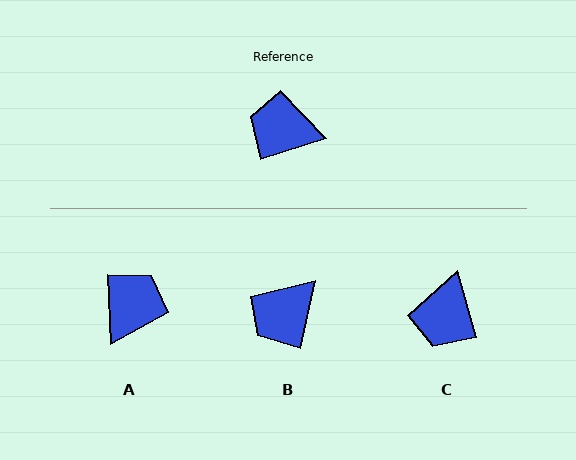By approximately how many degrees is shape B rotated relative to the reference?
Approximately 60 degrees counter-clockwise.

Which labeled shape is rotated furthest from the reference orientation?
A, about 105 degrees away.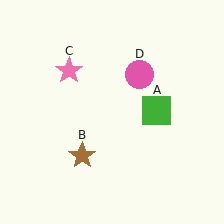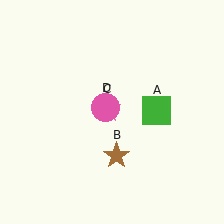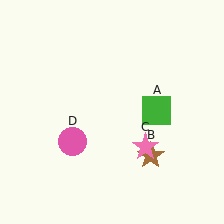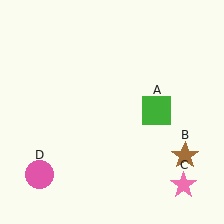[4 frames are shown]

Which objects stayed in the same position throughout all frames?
Green square (object A) remained stationary.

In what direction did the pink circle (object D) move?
The pink circle (object D) moved down and to the left.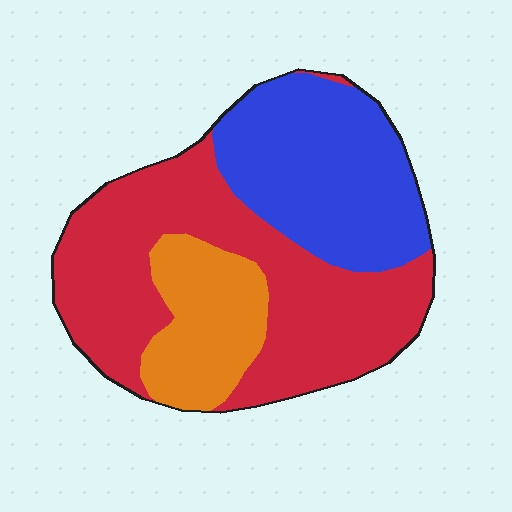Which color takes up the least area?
Orange, at roughly 20%.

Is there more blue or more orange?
Blue.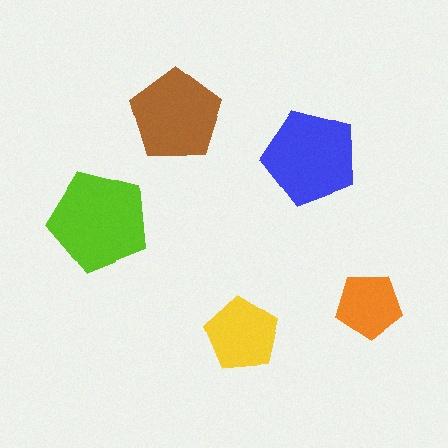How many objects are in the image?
There are 5 objects in the image.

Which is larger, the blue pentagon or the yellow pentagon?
The blue one.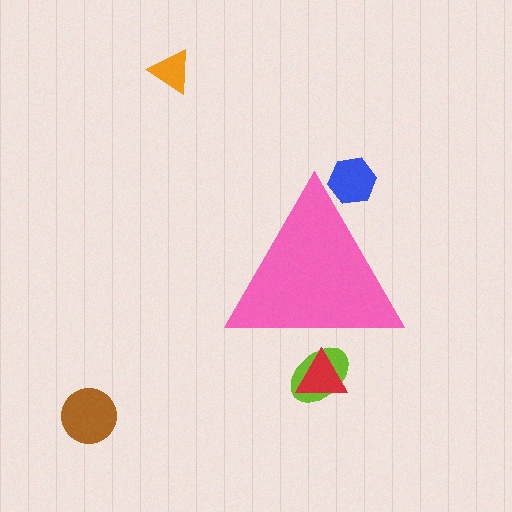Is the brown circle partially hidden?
No, the brown circle is fully visible.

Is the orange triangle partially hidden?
No, the orange triangle is fully visible.